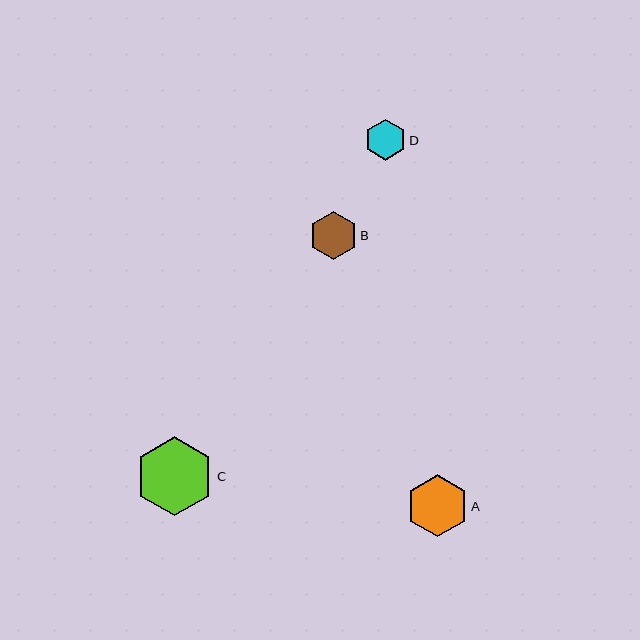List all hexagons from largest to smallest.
From largest to smallest: C, A, B, D.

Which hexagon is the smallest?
Hexagon D is the smallest with a size of approximately 41 pixels.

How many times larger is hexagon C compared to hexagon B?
Hexagon C is approximately 1.6 times the size of hexagon B.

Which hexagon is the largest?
Hexagon C is the largest with a size of approximately 80 pixels.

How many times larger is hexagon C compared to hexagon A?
Hexagon C is approximately 1.3 times the size of hexagon A.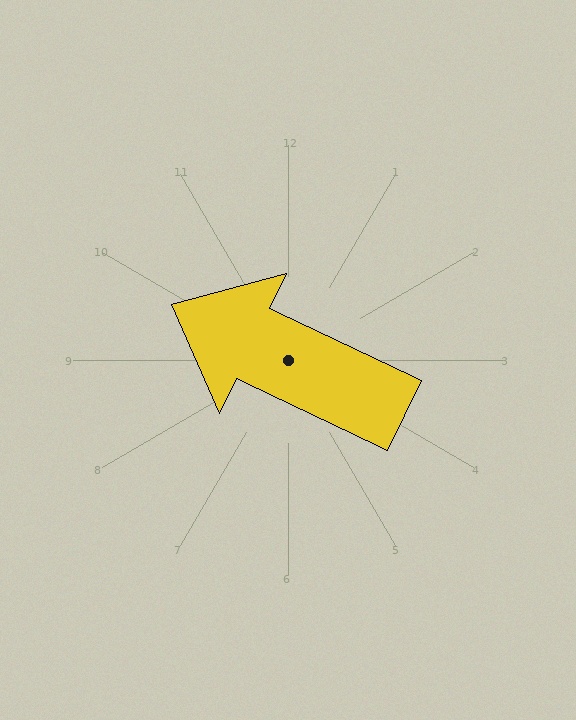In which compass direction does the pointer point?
Northwest.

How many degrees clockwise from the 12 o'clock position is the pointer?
Approximately 296 degrees.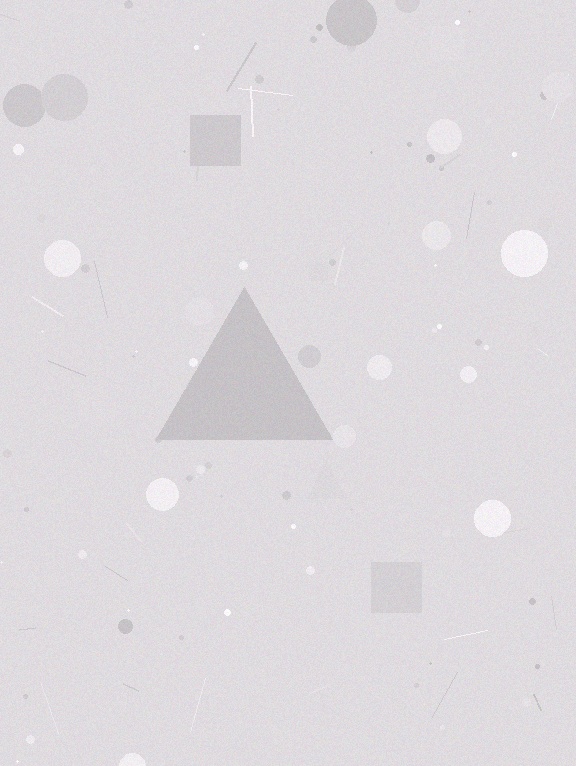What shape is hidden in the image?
A triangle is hidden in the image.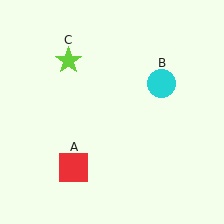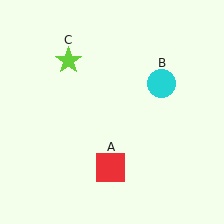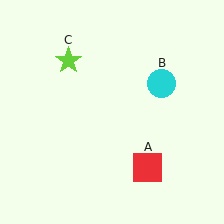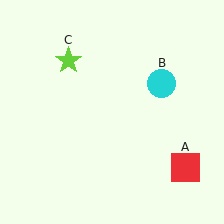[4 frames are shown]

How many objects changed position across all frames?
1 object changed position: red square (object A).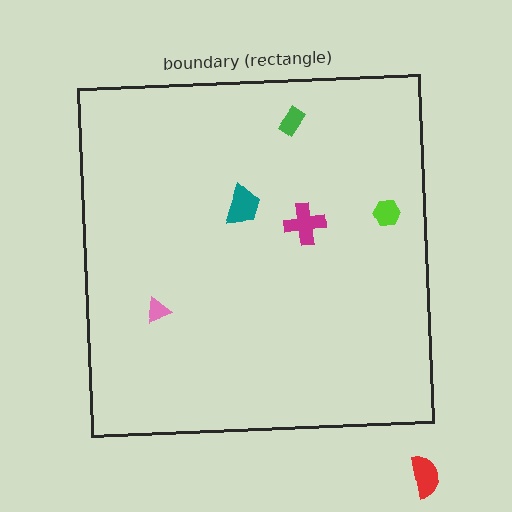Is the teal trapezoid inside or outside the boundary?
Inside.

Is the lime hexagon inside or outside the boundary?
Inside.